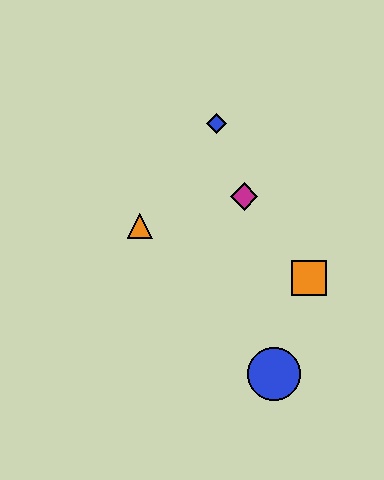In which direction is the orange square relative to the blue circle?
The orange square is above the blue circle.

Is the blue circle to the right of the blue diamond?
Yes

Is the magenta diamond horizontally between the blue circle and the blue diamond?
Yes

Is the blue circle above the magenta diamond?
No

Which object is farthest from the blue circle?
The blue diamond is farthest from the blue circle.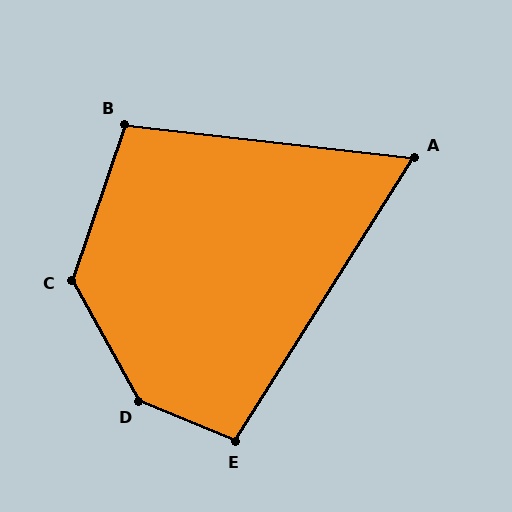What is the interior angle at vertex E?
Approximately 100 degrees (obtuse).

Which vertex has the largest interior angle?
D, at approximately 142 degrees.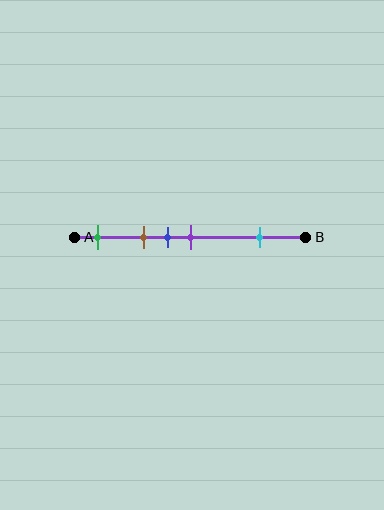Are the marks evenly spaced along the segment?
No, the marks are not evenly spaced.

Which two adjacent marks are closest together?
The blue and purple marks are the closest adjacent pair.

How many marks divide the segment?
There are 5 marks dividing the segment.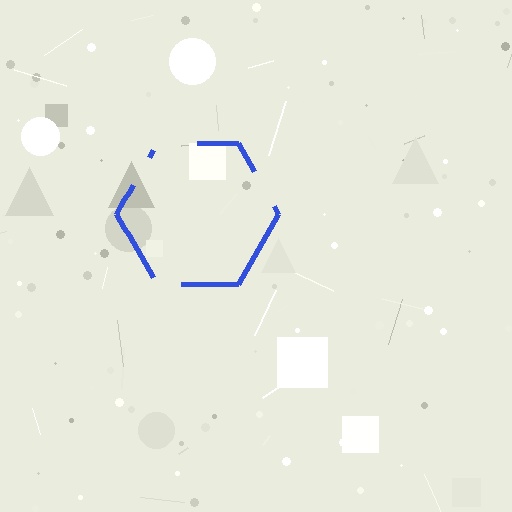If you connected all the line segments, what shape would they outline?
They would outline a hexagon.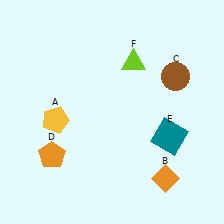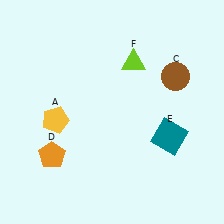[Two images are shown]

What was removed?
The orange diamond (B) was removed in Image 2.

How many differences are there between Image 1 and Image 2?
There is 1 difference between the two images.